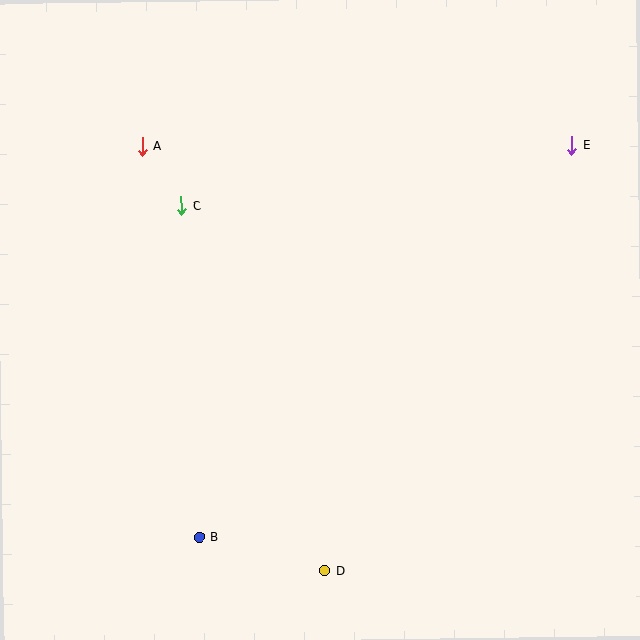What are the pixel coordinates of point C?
Point C is at (181, 205).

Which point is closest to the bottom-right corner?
Point D is closest to the bottom-right corner.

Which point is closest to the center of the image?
Point C at (181, 205) is closest to the center.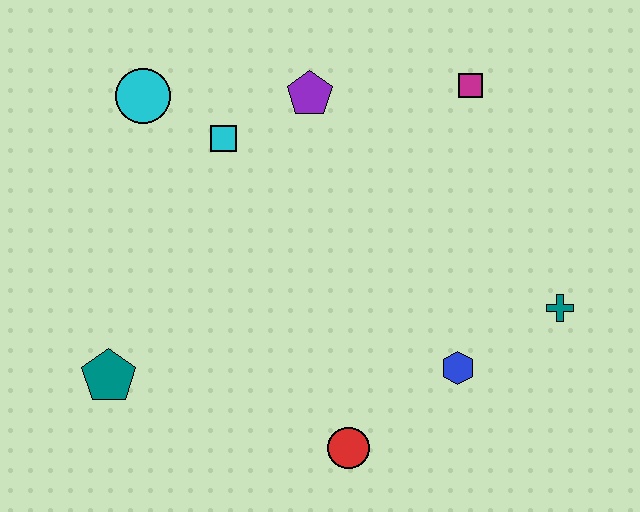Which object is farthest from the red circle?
The cyan circle is farthest from the red circle.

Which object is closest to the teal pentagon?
The red circle is closest to the teal pentagon.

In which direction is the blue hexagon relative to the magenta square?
The blue hexagon is below the magenta square.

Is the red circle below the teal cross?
Yes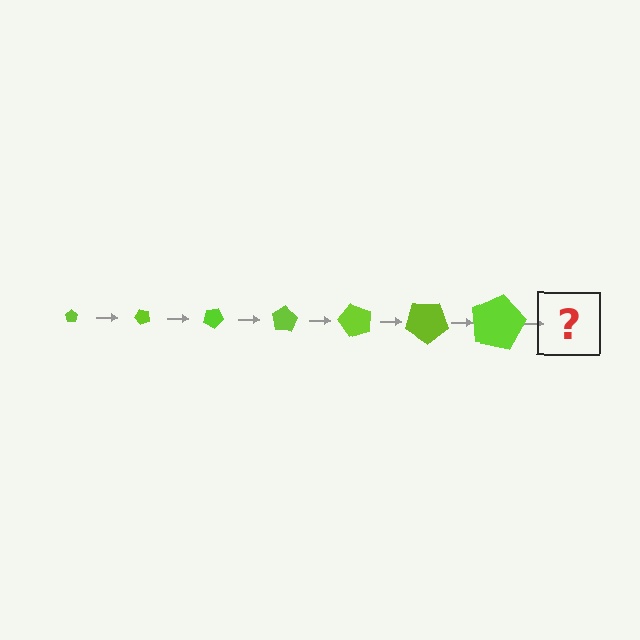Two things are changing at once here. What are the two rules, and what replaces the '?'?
The two rules are that the pentagon grows larger each step and it rotates 50 degrees each step. The '?' should be a pentagon, larger than the previous one and rotated 350 degrees from the start.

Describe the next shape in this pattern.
It should be a pentagon, larger than the previous one and rotated 350 degrees from the start.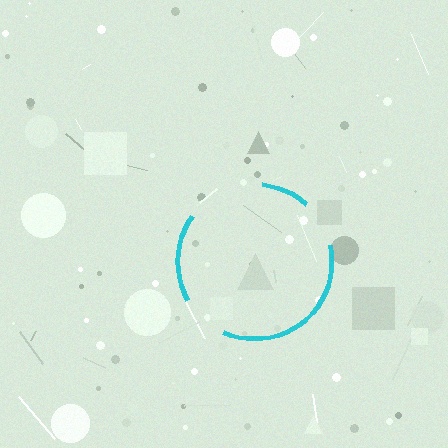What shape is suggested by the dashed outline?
The dashed outline suggests a circle.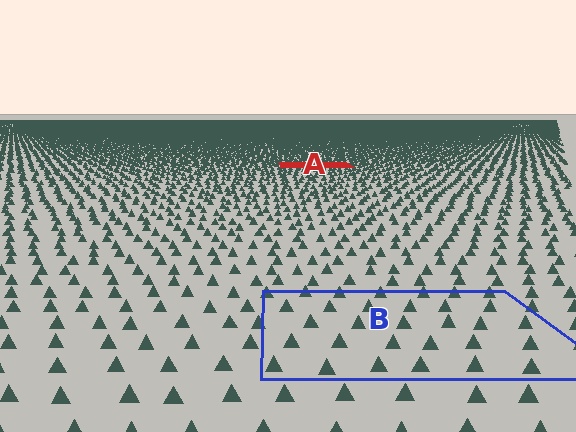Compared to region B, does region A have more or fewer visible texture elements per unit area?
Region A has more texture elements per unit area — they are packed more densely because it is farther away.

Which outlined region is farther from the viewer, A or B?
Region A is farther from the viewer — the texture elements inside it appear smaller and more densely packed.